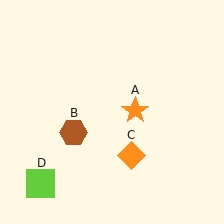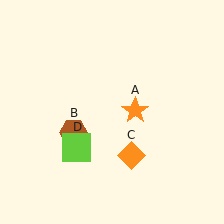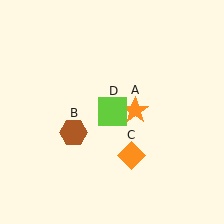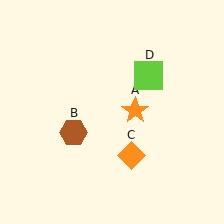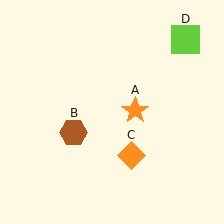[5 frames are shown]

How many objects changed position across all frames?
1 object changed position: lime square (object D).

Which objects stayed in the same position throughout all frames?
Orange star (object A) and brown hexagon (object B) and orange diamond (object C) remained stationary.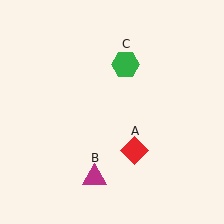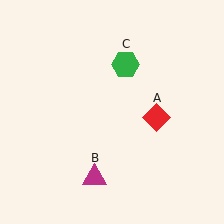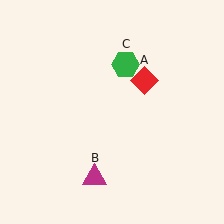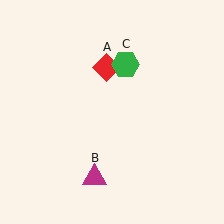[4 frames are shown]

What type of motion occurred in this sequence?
The red diamond (object A) rotated counterclockwise around the center of the scene.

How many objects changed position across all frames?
1 object changed position: red diamond (object A).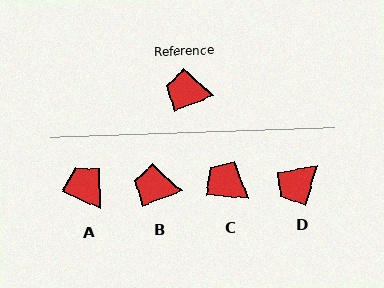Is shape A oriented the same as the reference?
No, it is off by about 46 degrees.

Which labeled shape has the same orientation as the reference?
B.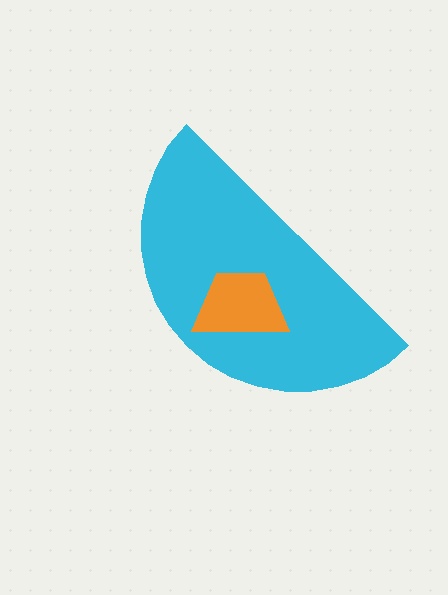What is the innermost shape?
The orange trapezoid.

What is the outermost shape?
The cyan semicircle.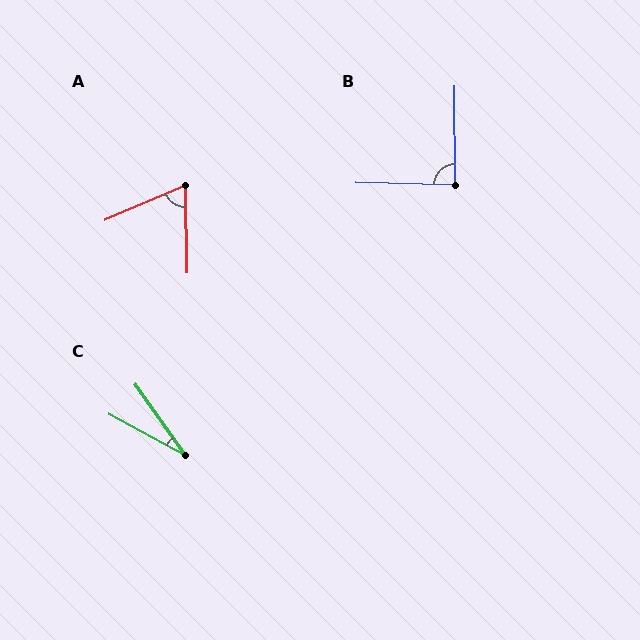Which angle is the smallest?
C, at approximately 26 degrees.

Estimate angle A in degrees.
Approximately 68 degrees.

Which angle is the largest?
B, at approximately 88 degrees.